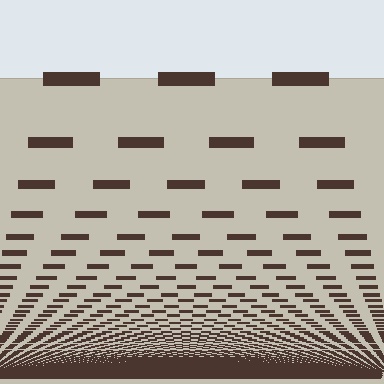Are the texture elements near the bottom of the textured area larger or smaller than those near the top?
Smaller. The gradient is inverted — elements near the bottom are smaller and denser.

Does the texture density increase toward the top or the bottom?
Density increases toward the bottom.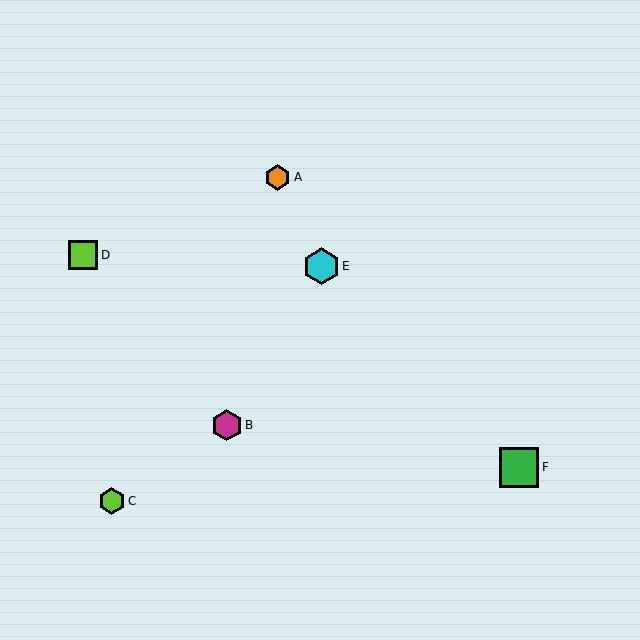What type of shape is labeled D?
Shape D is a lime square.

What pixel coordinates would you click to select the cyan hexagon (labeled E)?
Click at (321, 266) to select the cyan hexagon E.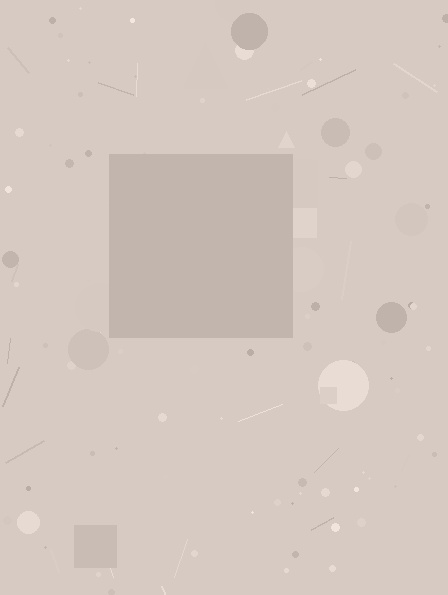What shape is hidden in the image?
A square is hidden in the image.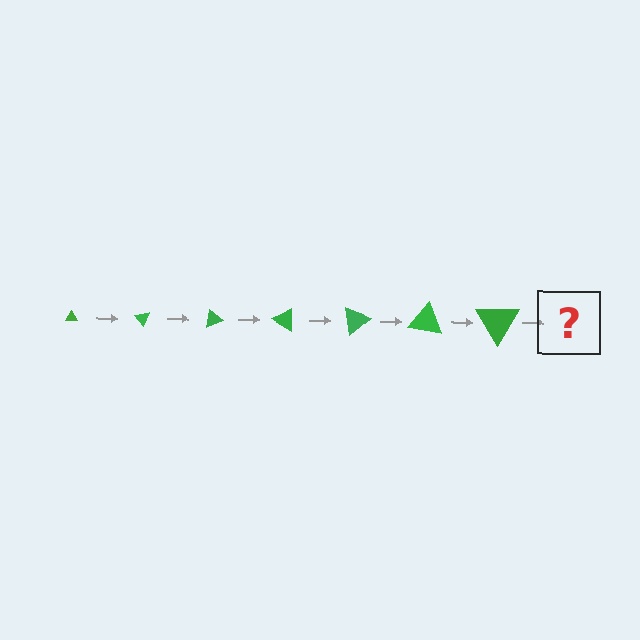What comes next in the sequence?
The next element should be a triangle, larger than the previous one and rotated 350 degrees from the start.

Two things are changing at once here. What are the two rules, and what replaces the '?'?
The two rules are that the triangle grows larger each step and it rotates 50 degrees each step. The '?' should be a triangle, larger than the previous one and rotated 350 degrees from the start.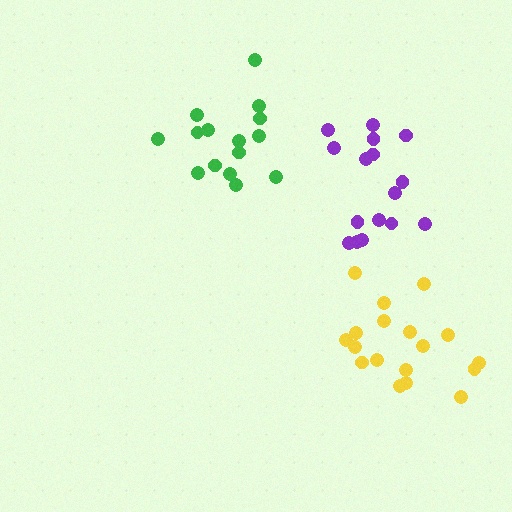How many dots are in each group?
Group 1: 18 dots, Group 2: 15 dots, Group 3: 16 dots (49 total).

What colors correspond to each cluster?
The clusters are colored: yellow, green, purple.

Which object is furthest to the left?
The green cluster is leftmost.